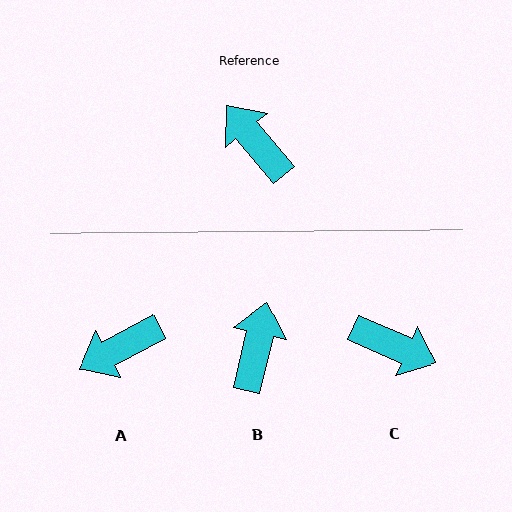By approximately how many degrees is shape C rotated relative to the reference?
Approximately 153 degrees clockwise.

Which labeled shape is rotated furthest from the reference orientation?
C, about 153 degrees away.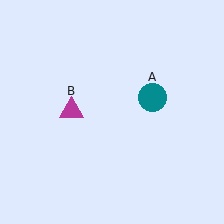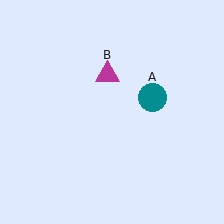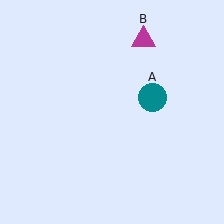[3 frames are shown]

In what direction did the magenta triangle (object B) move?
The magenta triangle (object B) moved up and to the right.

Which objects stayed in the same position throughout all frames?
Teal circle (object A) remained stationary.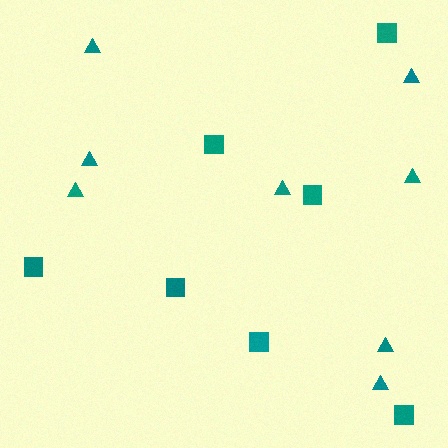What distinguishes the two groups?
There are 2 groups: one group of squares (7) and one group of triangles (8).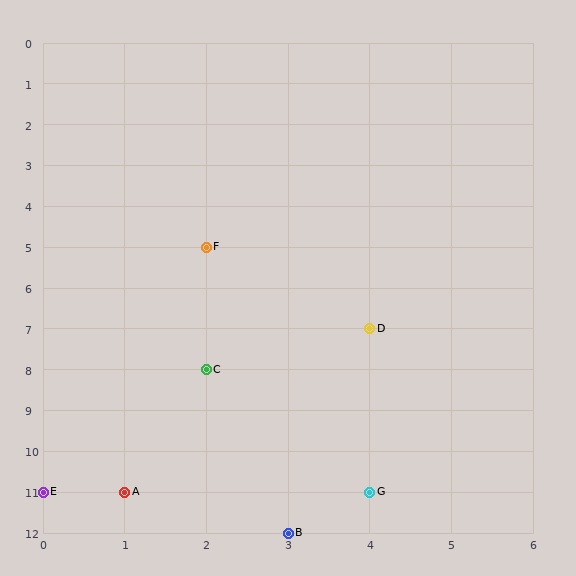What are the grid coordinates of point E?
Point E is at grid coordinates (0, 11).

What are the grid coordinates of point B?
Point B is at grid coordinates (3, 12).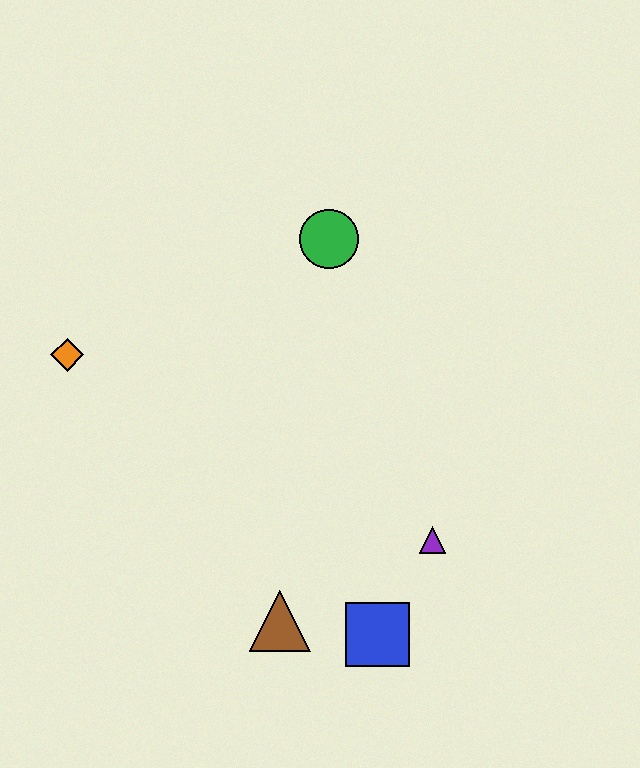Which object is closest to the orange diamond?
The green circle is closest to the orange diamond.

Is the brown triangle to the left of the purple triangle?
Yes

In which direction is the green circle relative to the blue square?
The green circle is above the blue square.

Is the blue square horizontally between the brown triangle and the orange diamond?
No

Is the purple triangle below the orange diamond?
Yes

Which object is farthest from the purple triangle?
The orange diamond is farthest from the purple triangle.